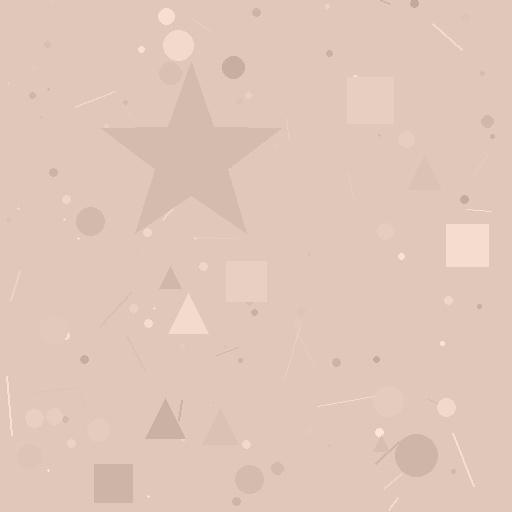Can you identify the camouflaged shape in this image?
The camouflaged shape is a star.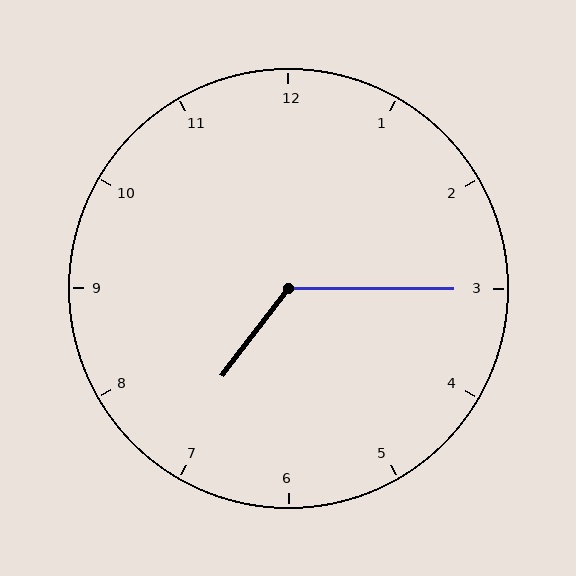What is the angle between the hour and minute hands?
Approximately 128 degrees.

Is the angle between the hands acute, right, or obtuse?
It is obtuse.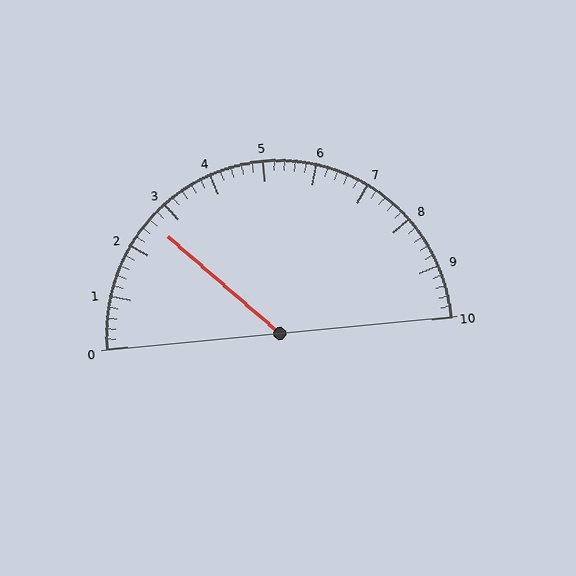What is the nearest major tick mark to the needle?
The nearest major tick mark is 3.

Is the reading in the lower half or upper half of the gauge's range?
The reading is in the lower half of the range (0 to 10).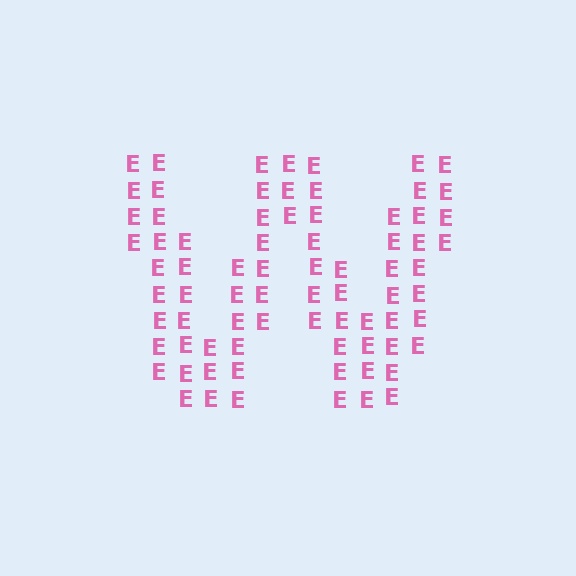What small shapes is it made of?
It is made of small letter E's.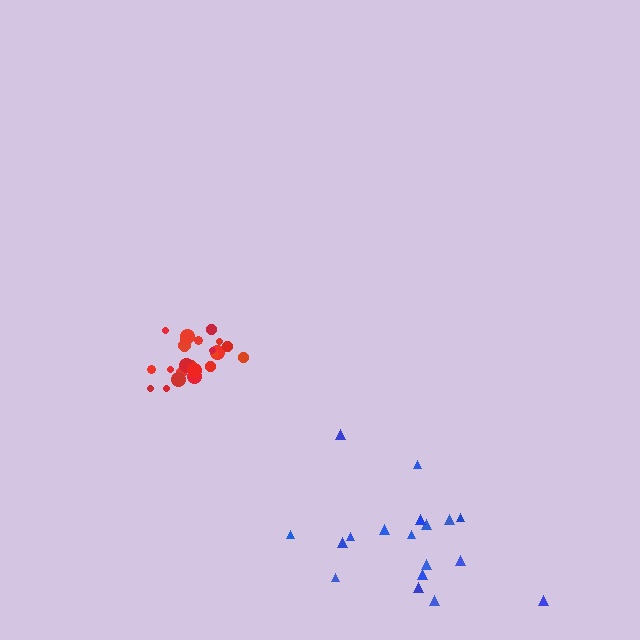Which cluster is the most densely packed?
Red.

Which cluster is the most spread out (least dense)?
Blue.